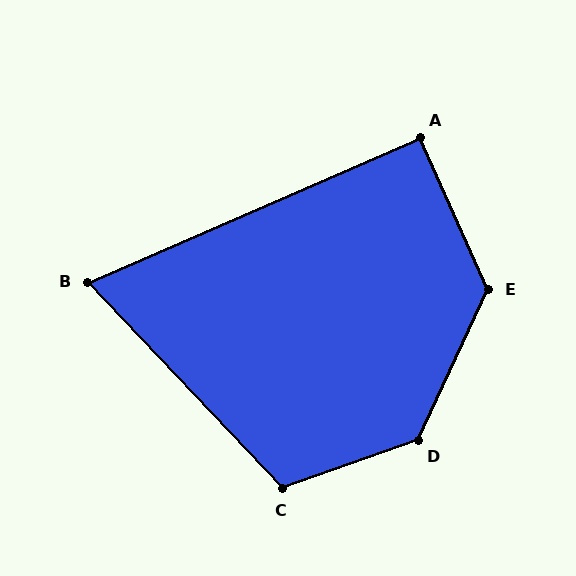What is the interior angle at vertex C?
Approximately 114 degrees (obtuse).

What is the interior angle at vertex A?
Approximately 91 degrees (approximately right).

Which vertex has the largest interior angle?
D, at approximately 134 degrees.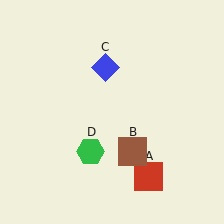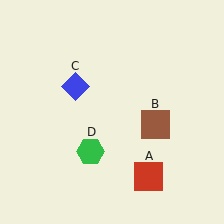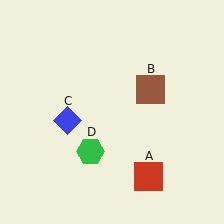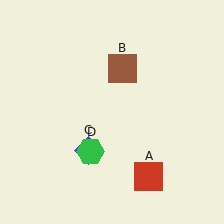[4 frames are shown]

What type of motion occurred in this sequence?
The brown square (object B), blue diamond (object C) rotated counterclockwise around the center of the scene.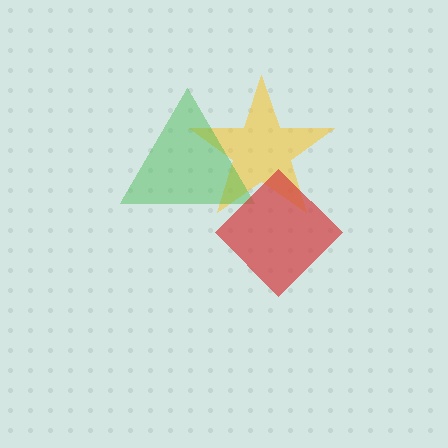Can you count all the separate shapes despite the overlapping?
Yes, there are 3 separate shapes.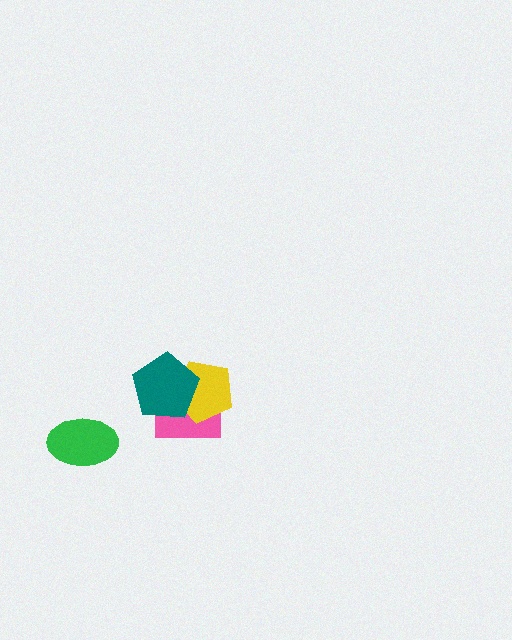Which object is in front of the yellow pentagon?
The teal pentagon is in front of the yellow pentagon.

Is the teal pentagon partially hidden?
No, no other shape covers it.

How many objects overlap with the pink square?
2 objects overlap with the pink square.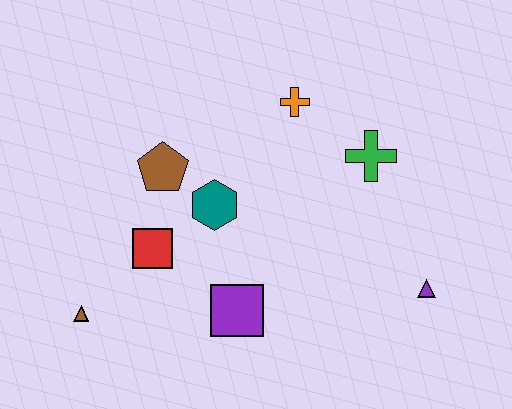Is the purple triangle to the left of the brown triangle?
No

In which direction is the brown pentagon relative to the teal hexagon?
The brown pentagon is to the left of the teal hexagon.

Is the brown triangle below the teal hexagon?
Yes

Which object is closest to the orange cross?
The green cross is closest to the orange cross.